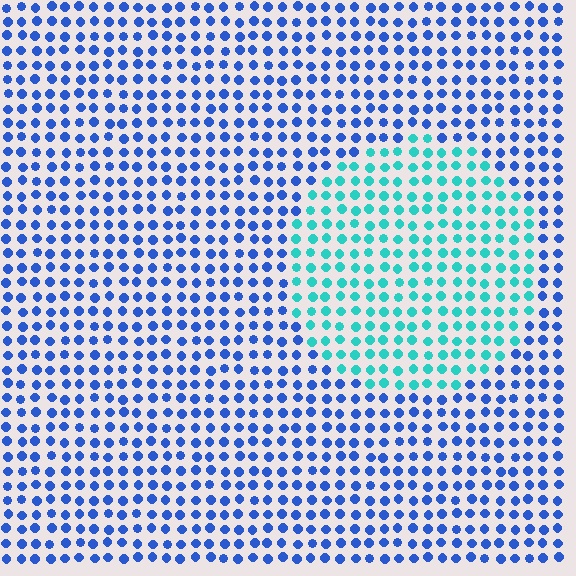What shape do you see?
I see a circle.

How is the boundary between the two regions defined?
The boundary is defined purely by a slight shift in hue (about 48 degrees). Spacing, size, and orientation are identical on both sides.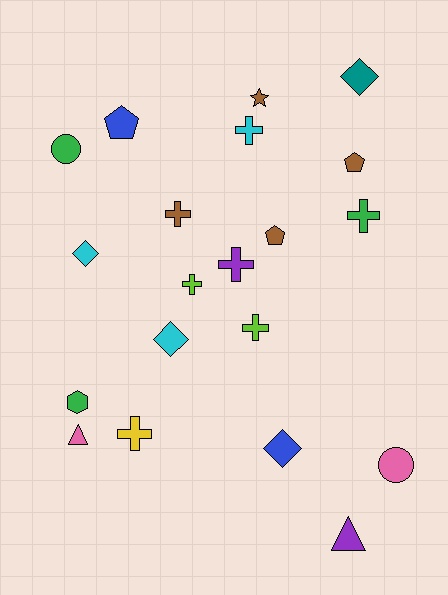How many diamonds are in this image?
There are 4 diamonds.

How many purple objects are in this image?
There are 2 purple objects.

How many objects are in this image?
There are 20 objects.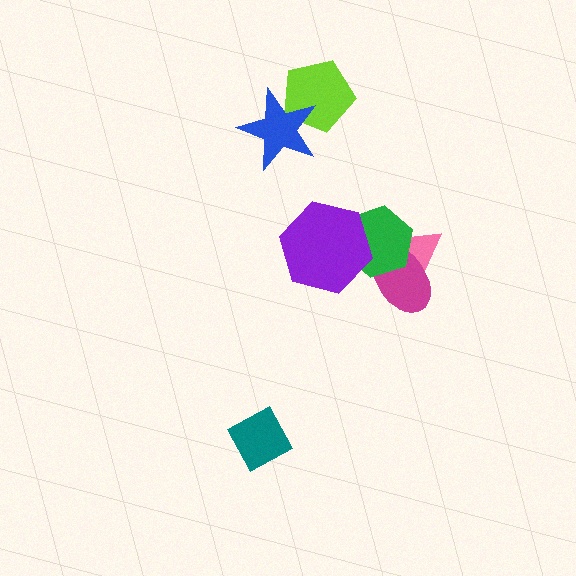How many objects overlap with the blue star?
1 object overlaps with the blue star.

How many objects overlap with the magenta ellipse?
2 objects overlap with the magenta ellipse.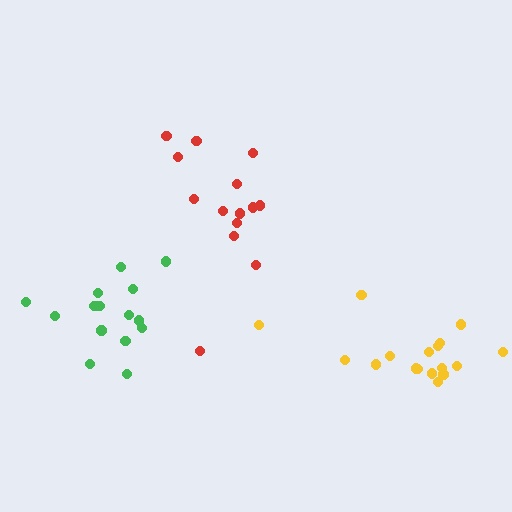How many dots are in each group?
Group 1: 14 dots, Group 2: 17 dots, Group 3: 15 dots (46 total).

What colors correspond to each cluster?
The clusters are colored: red, yellow, green.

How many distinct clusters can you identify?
There are 3 distinct clusters.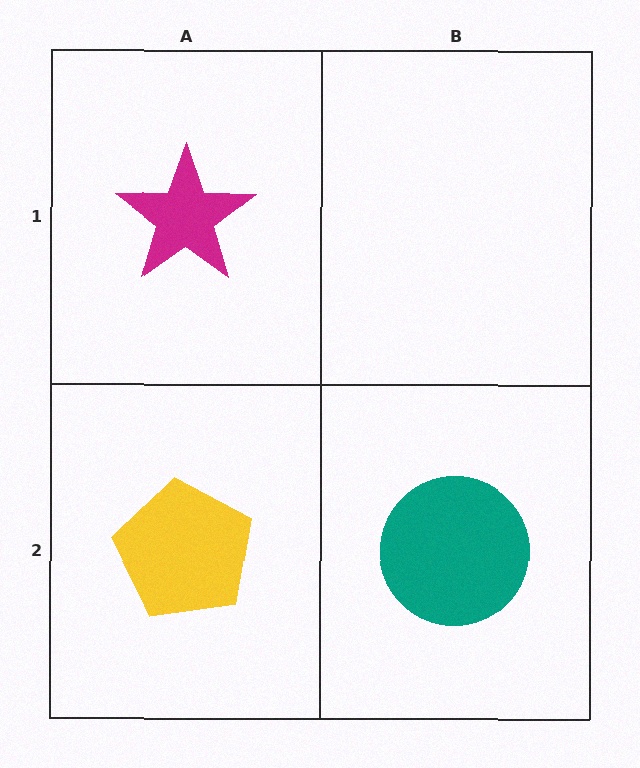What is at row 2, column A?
A yellow pentagon.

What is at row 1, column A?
A magenta star.